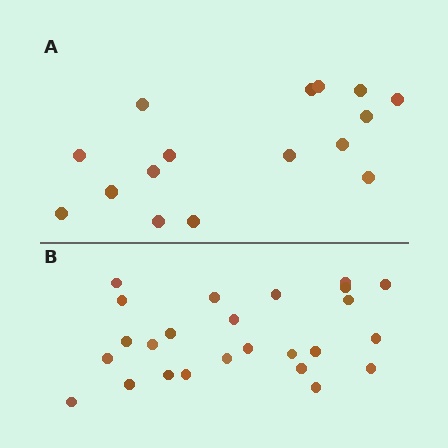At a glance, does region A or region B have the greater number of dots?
Region B (the bottom region) has more dots.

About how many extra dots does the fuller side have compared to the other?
Region B has roughly 8 or so more dots than region A.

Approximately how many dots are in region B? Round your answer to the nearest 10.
About 20 dots. (The exact count is 25, which rounds to 20.)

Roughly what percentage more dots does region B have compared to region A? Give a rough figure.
About 55% more.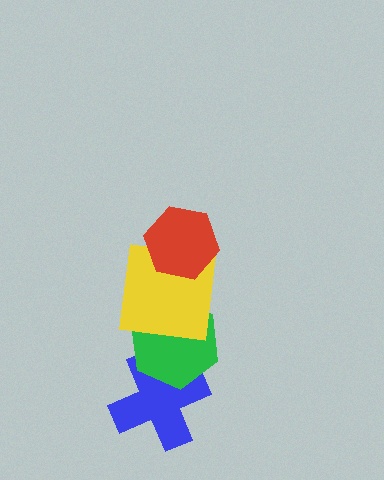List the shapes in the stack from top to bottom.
From top to bottom: the red hexagon, the yellow square, the green hexagon, the blue cross.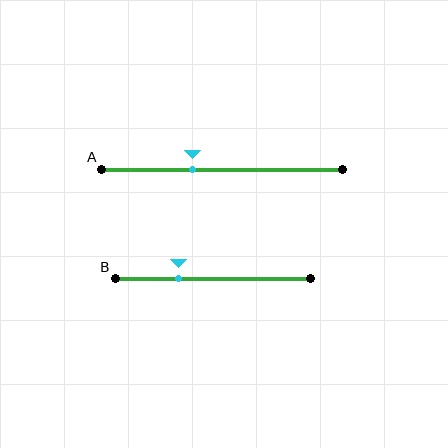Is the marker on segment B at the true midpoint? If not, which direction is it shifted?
No, the marker on segment B is shifted to the left by about 18% of the segment length.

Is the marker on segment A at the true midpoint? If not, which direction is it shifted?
No, the marker on segment A is shifted to the left by about 12% of the segment length.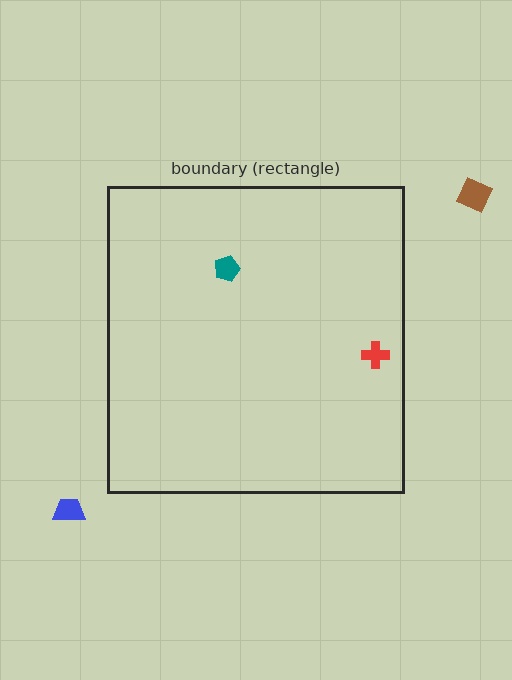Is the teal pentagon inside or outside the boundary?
Inside.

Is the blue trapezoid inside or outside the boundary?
Outside.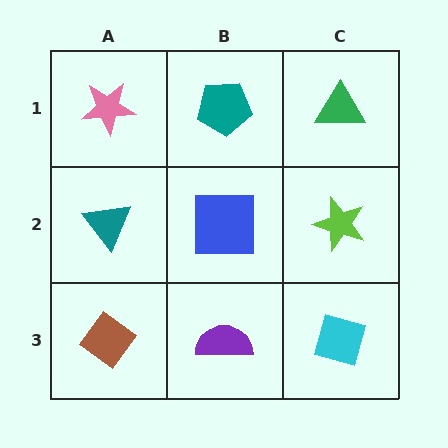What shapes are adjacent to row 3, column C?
A lime star (row 2, column C), a purple semicircle (row 3, column B).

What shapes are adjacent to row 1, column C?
A lime star (row 2, column C), a teal pentagon (row 1, column B).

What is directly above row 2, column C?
A green triangle.